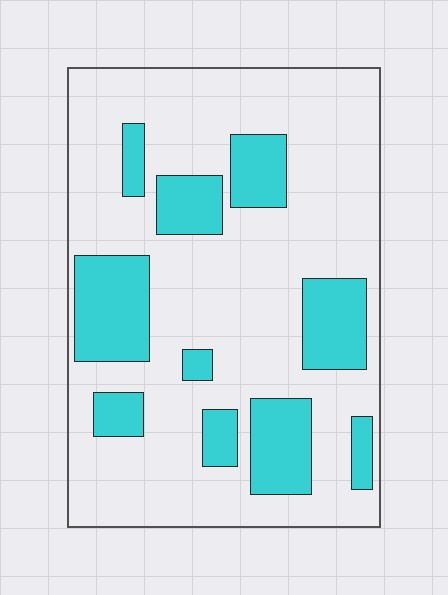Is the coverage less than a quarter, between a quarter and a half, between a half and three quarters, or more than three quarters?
Between a quarter and a half.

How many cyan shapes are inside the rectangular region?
10.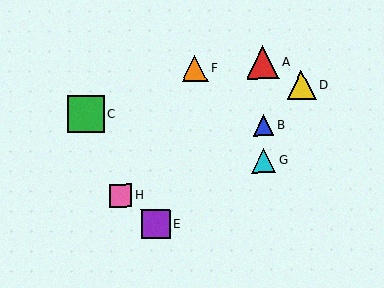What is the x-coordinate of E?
Object E is at x≈155.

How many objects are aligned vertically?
3 objects (A, B, G) are aligned vertically.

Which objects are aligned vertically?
Objects A, B, G are aligned vertically.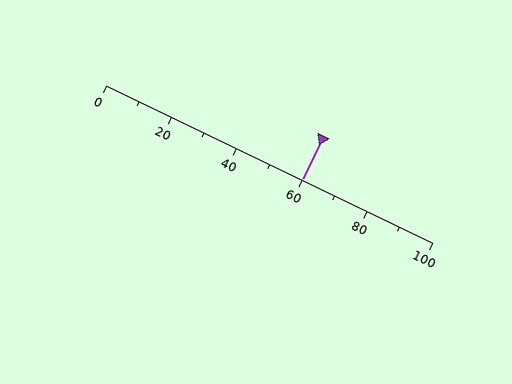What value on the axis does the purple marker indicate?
The marker indicates approximately 60.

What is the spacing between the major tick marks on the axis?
The major ticks are spaced 20 apart.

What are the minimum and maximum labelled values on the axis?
The axis runs from 0 to 100.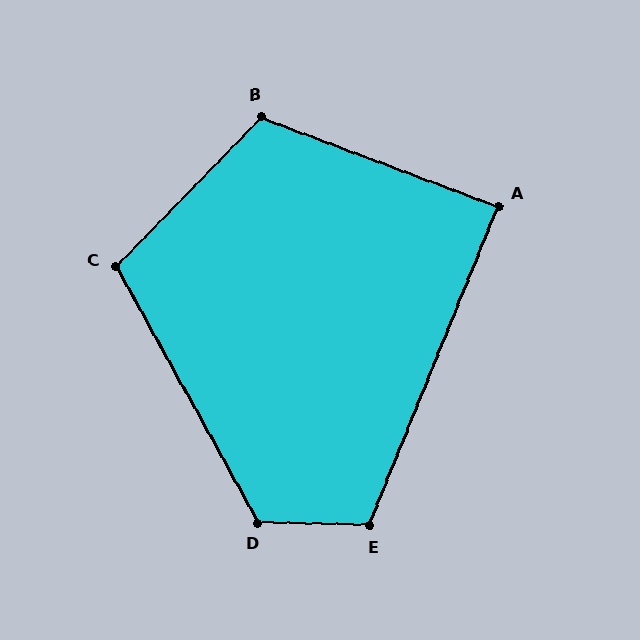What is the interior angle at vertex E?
Approximately 110 degrees (obtuse).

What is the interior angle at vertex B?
Approximately 114 degrees (obtuse).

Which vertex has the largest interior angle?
D, at approximately 121 degrees.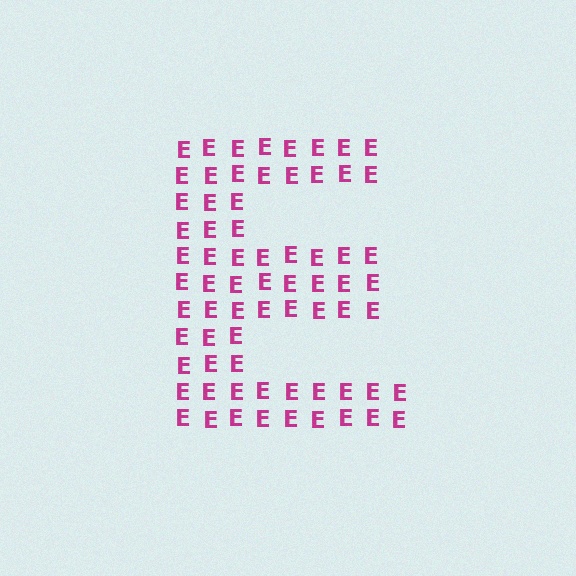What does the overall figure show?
The overall figure shows the letter E.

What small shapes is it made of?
It is made of small letter E's.